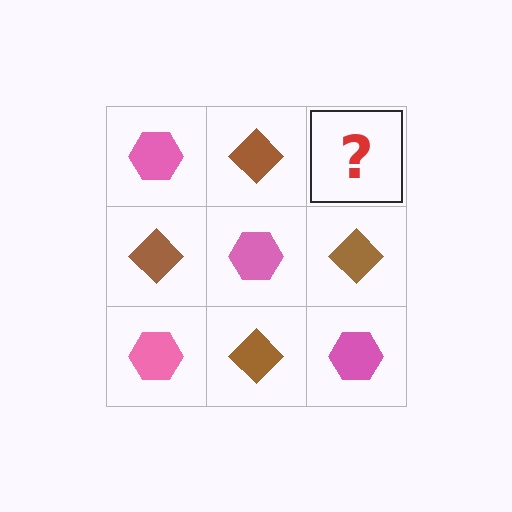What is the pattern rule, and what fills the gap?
The rule is that it alternates pink hexagon and brown diamond in a checkerboard pattern. The gap should be filled with a pink hexagon.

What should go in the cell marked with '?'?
The missing cell should contain a pink hexagon.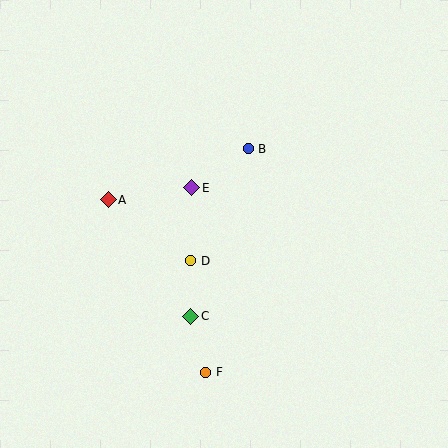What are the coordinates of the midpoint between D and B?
The midpoint between D and B is at (220, 205).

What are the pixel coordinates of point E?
Point E is at (192, 188).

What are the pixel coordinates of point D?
Point D is at (191, 261).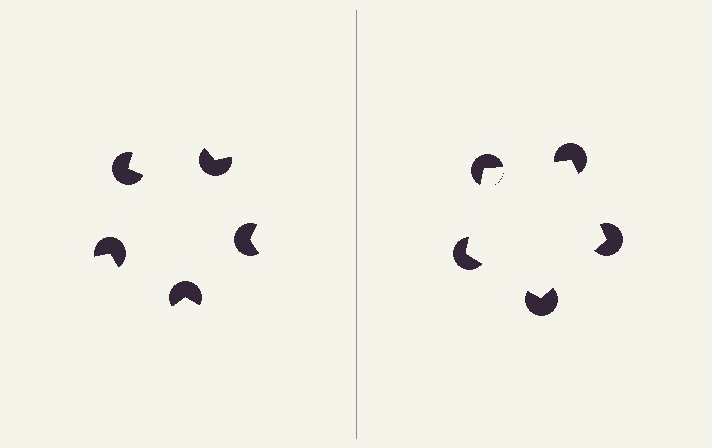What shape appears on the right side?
An illusory pentagon.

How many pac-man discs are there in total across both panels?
10 — 5 on each side.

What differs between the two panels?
The pac-man discs are positioned identically on both sides; only the wedge orientations differ. On the right they align to a pentagon; on the left they are misaligned.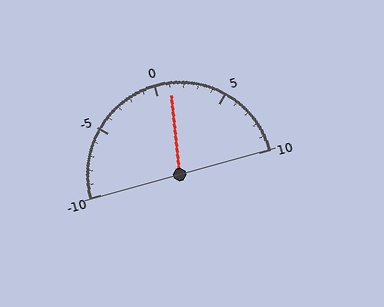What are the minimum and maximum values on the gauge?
The gauge ranges from -10 to 10.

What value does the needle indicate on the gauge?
The needle indicates approximately 1.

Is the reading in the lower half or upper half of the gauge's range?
The reading is in the upper half of the range (-10 to 10).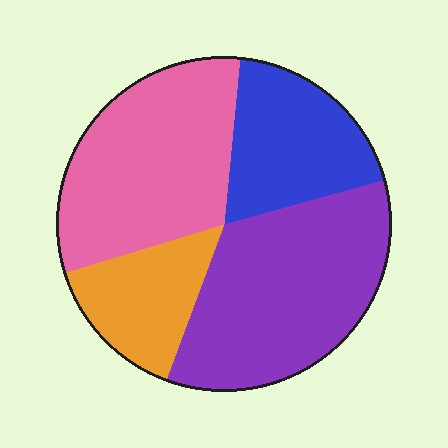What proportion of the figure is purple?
Purple takes up between a third and a half of the figure.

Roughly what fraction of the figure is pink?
Pink takes up about one third (1/3) of the figure.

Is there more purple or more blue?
Purple.